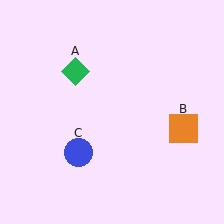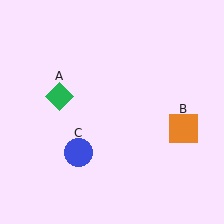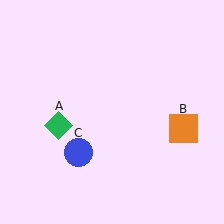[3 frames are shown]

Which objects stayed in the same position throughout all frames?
Orange square (object B) and blue circle (object C) remained stationary.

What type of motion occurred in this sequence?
The green diamond (object A) rotated counterclockwise around the center of the scene.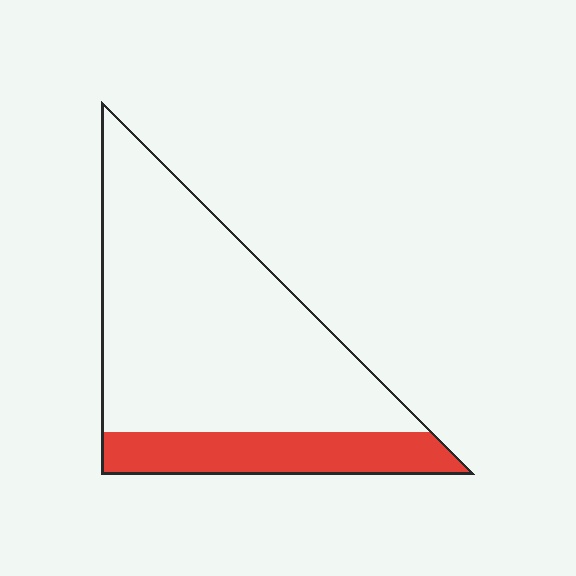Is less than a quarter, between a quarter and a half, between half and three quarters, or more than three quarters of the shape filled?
Less than a quarter.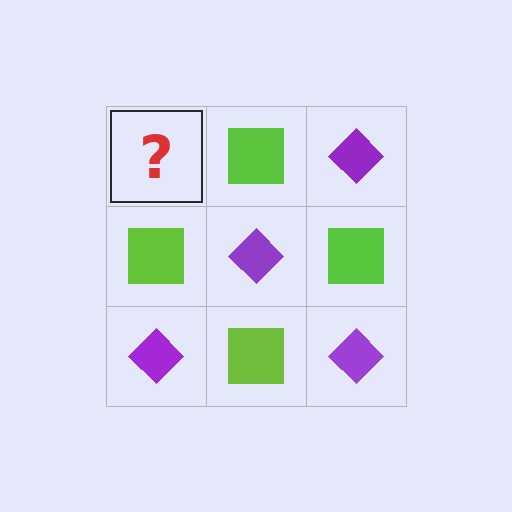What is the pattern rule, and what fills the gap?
The rule is that it alternates purple diamond and lime square in a checkerboard pattern. The gap should be filled with a purple diamond.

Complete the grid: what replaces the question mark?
The question mark should be replaced with a purple diamond.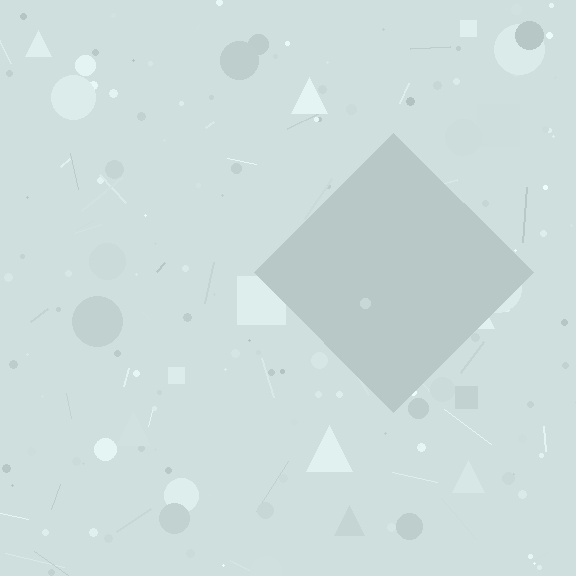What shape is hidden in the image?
A diamond is hidden in the image.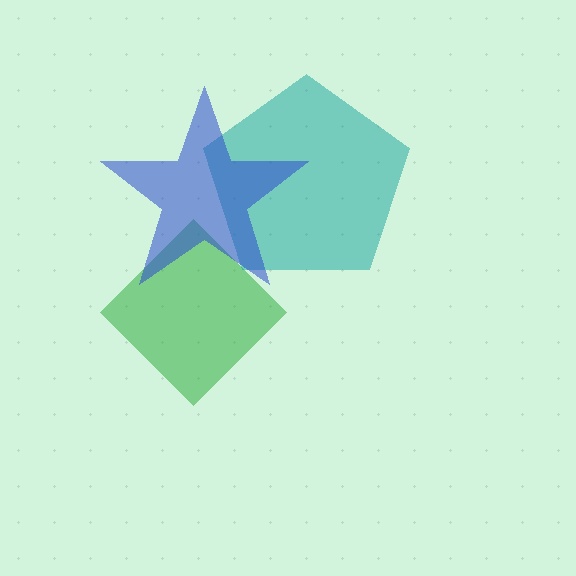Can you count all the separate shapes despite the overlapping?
Yes, there are 3 separate shapes.